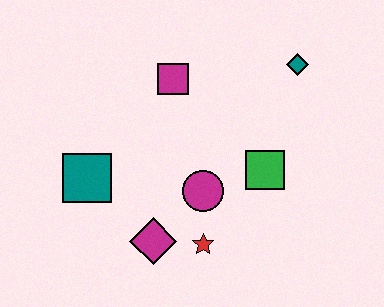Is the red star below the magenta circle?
Yes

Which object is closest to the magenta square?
The magenta circle is closest to the magenta square.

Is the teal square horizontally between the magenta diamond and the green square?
No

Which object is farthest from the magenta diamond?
The teal diamond is farthest from the magenta diamond.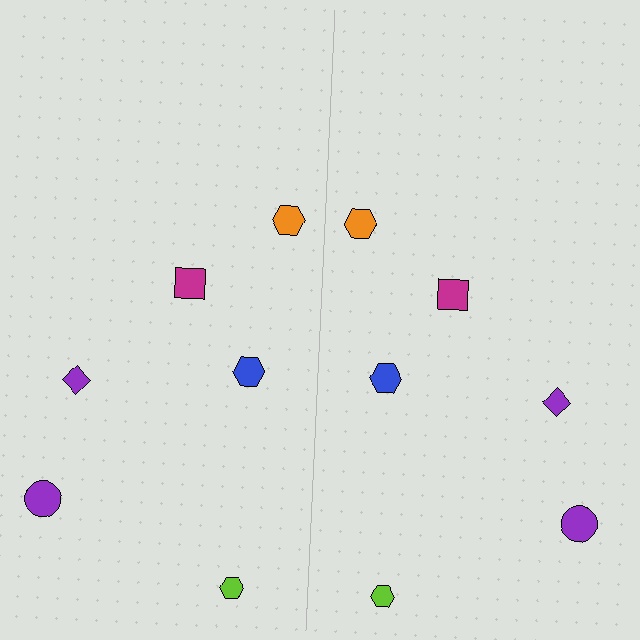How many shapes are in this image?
There are 12 shapes in this image.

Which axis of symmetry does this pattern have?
The pattern has a vertical axis of symmetry running through the center of the image.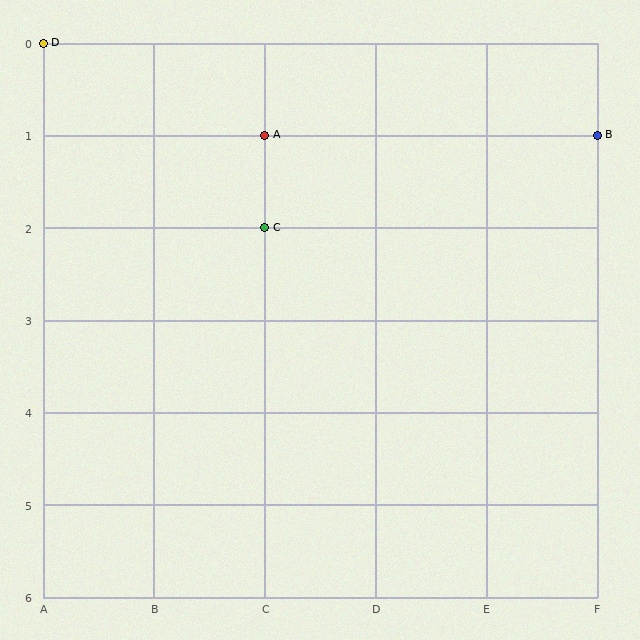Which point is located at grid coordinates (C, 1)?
Point A is at (C, 1).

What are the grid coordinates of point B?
Point B is at grid coordinates (F, 1).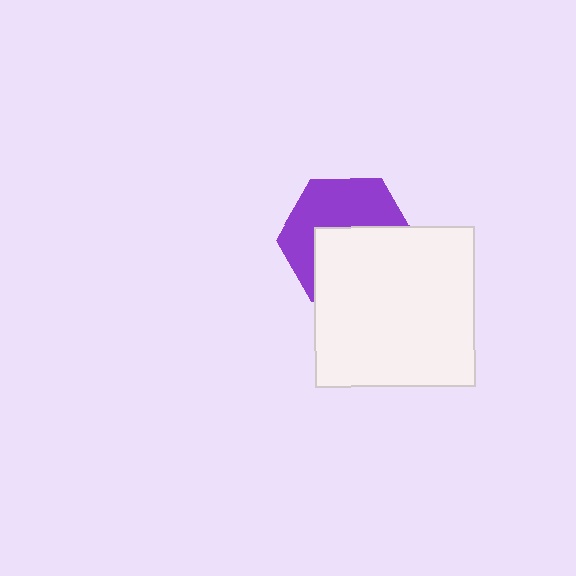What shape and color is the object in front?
The object in front is a white square.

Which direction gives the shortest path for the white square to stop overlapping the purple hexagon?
Moving down gives the shortest separation.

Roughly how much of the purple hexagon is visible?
About half of it is visible (roughly 49%).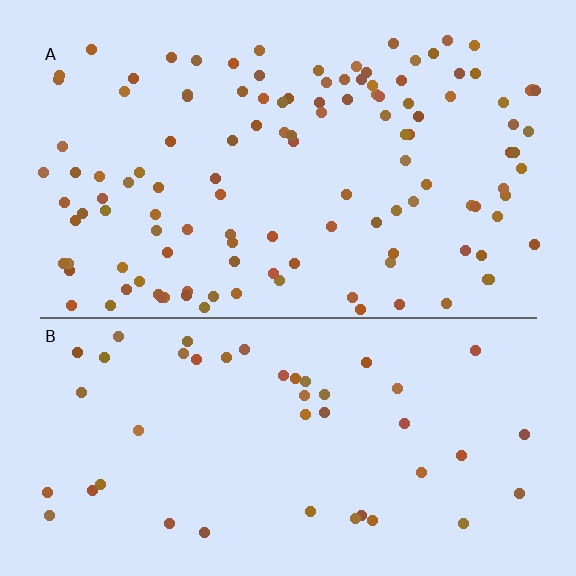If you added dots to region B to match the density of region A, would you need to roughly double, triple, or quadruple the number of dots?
Approximately triple.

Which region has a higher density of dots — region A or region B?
A (the top).